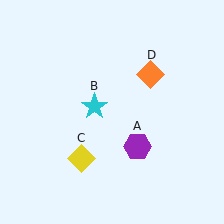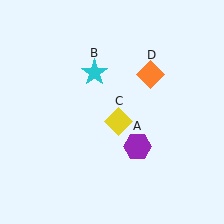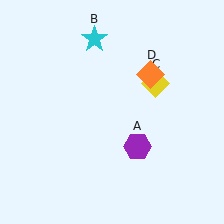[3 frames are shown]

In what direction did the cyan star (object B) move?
The cyan star (object B) moved up.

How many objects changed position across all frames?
2 objects changed position: cyan star (object B), yellow diamond (object C).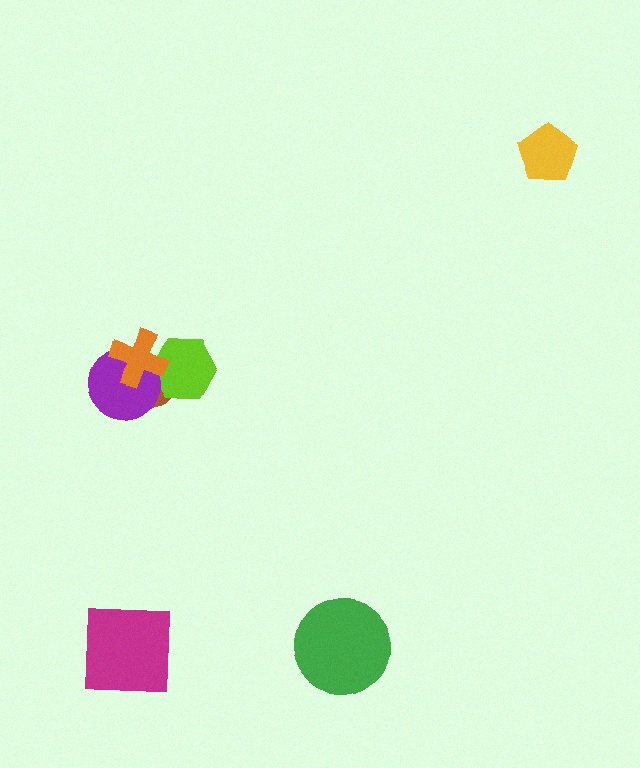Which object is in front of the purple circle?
The orange cross is in front of the purple circle.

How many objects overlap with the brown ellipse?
3 objects overlap with the brown ellipse.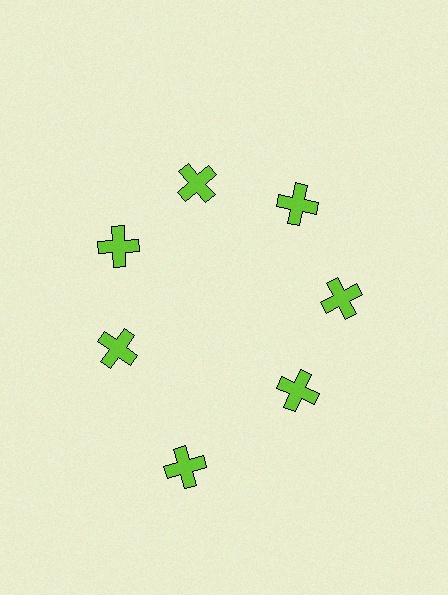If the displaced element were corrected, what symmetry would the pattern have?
It would have 7-fold rotational symmetry — the pattern would map onto itself every 51 degrees.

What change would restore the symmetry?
The symmetry would be restored by moving it inward, back onto the ring so that all 7 crosses sit at equal angles and equal distance from the center.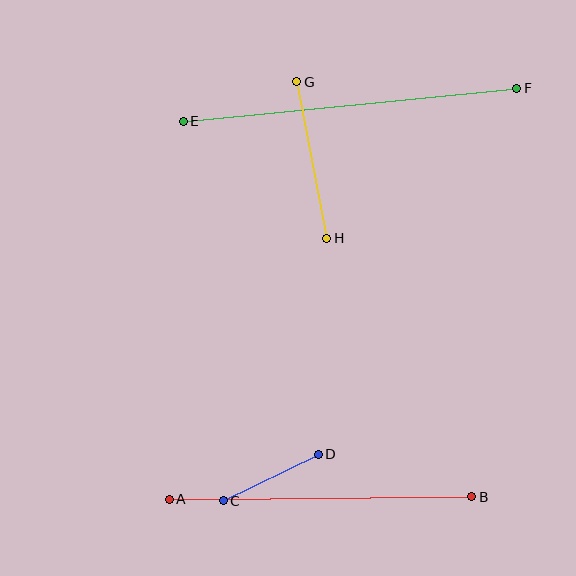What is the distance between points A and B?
The distance is approximately 303 pixels.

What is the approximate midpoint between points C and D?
The midpoint is at approximately (271, 477) pixels.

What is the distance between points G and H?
The distance is approximately 159 pixels.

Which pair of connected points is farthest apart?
Points E and F are farthest apart.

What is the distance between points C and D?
The distance is approximately 106 pixels.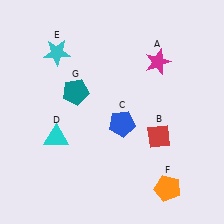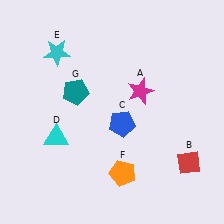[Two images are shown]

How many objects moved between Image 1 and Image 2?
3 objects moved between the two images.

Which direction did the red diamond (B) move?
The red diamond (B) moved right.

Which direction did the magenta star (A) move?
The magenta star (A) moved down.